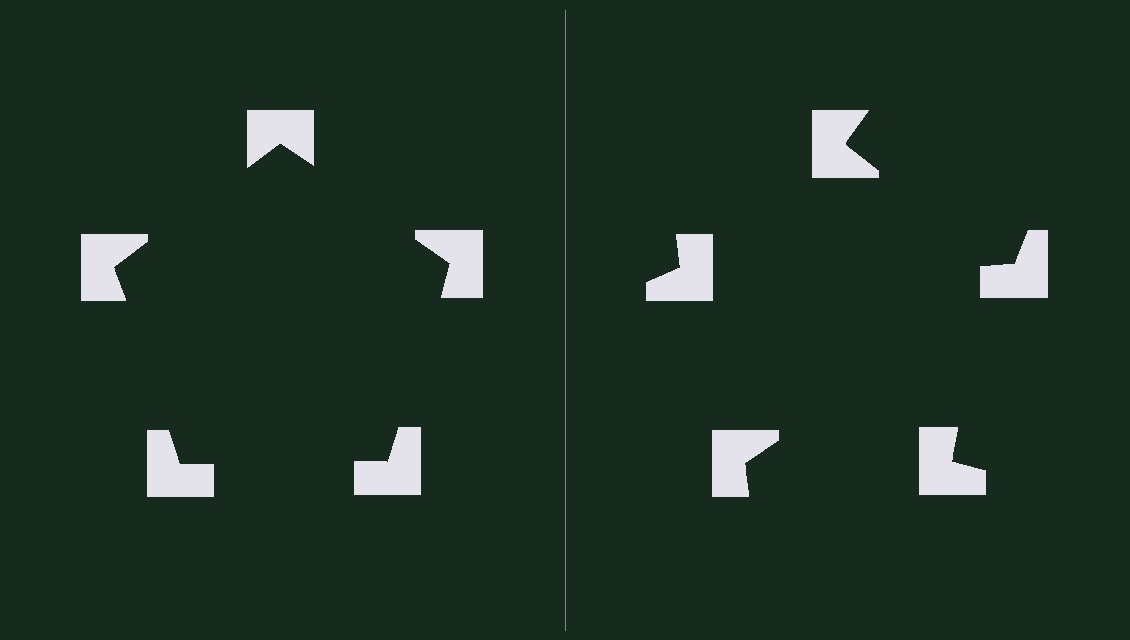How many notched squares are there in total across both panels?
10 — 5 on each side.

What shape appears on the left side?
An illusory pentagon.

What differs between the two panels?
The notched squares are positioned identically on both sides; only the wedge orientations differ. On the left they align to a pentagon; on the right they are misaligned.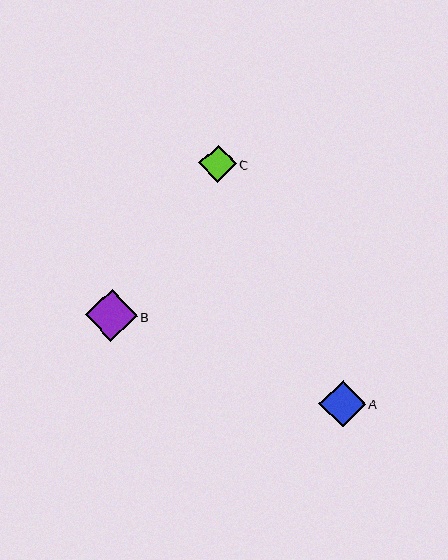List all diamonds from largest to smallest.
From largest to smallest: B, A, C.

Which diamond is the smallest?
Diamond C is the smallest with a size of approximately 38 pixels.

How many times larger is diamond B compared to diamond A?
Diamond B is approximately 1.1 times the size of diamond A.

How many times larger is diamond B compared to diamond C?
Diamond B is approximately 1.4 times the size of diamond C.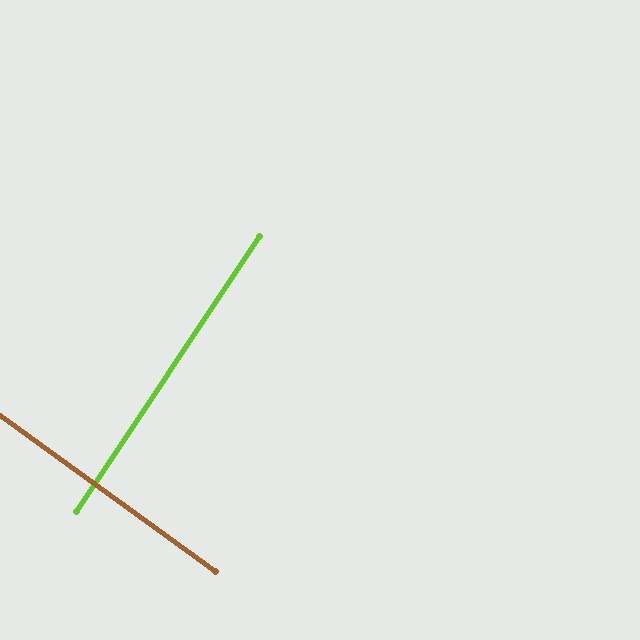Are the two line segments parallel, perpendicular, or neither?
Perpendicular — they meet at approximately 88°.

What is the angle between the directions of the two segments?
Approximately 88 degrees.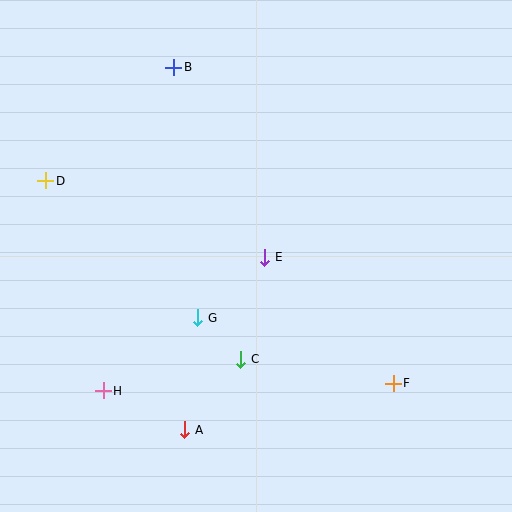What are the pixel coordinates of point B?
Point B is at (174, 67).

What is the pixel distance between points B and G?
The distance between B and G is 251 pixels.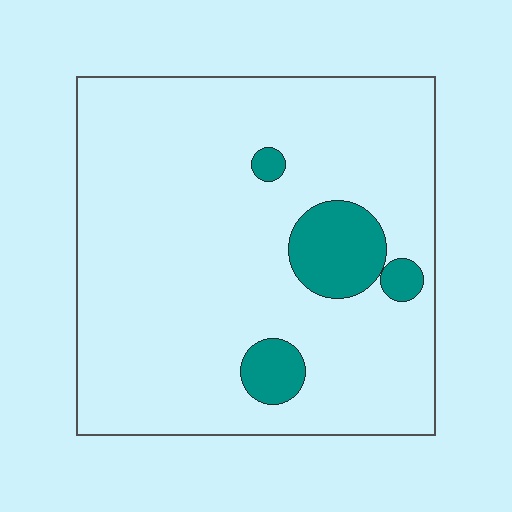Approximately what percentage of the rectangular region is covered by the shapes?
Approximately 10%.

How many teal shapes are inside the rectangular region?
4.